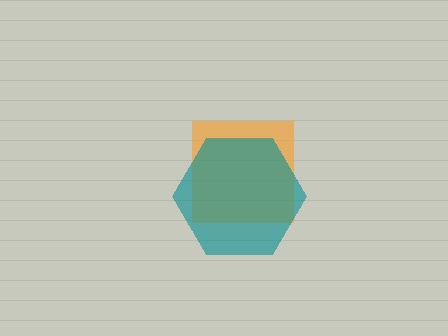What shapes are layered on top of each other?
The layered shapes are: an orange square, a teal hexagon.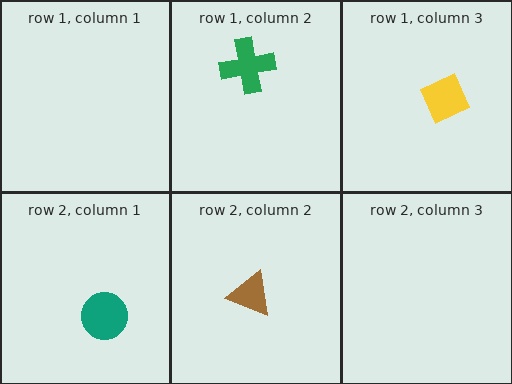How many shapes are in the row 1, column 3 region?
1.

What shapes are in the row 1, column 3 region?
The yellow square.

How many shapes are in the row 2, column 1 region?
1.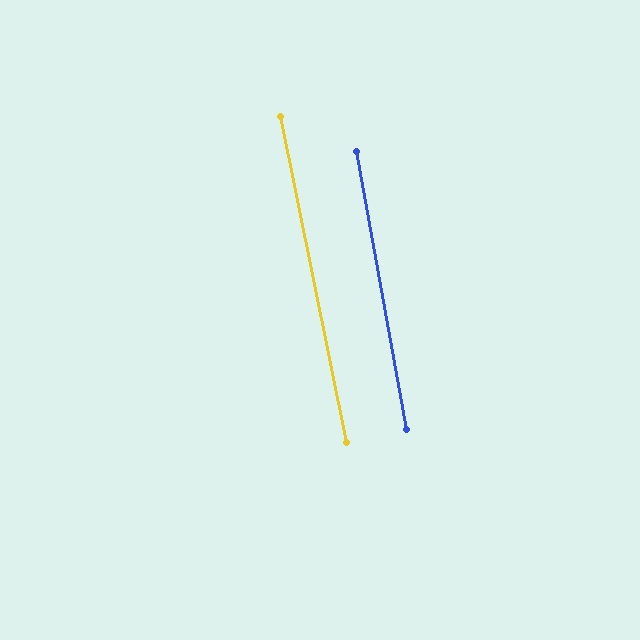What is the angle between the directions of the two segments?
Approximately 1 degree.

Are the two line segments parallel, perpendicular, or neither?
Parallel — their directions differ by only 1.2°.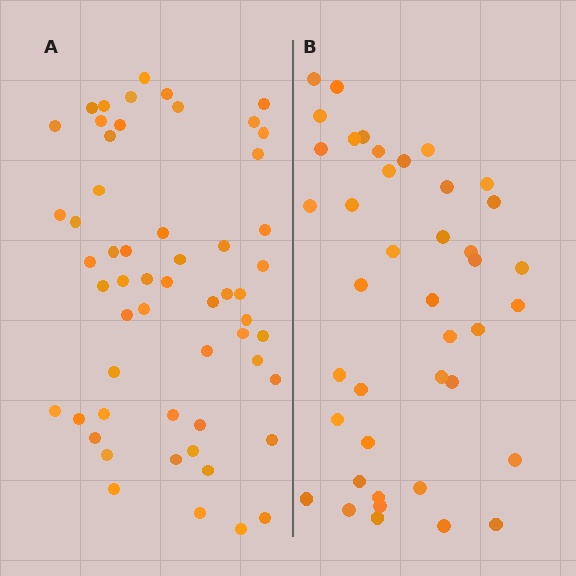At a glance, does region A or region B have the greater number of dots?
Region A (the left region) has more dots.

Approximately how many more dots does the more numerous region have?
Region A has approximately 15 more dots than region B.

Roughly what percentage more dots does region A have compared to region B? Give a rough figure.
About 35% more.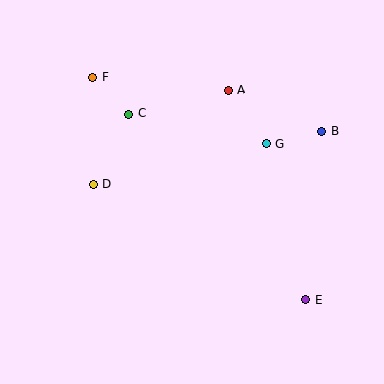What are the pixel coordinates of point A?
Point A is at (228, 90).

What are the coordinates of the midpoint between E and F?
The midpoint between E and F is at (199, 188).